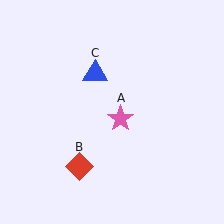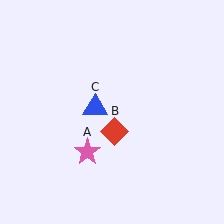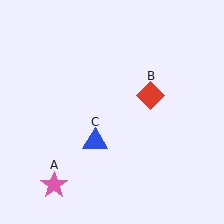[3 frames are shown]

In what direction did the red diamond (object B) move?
The red diamond (object B) moved up and to the right.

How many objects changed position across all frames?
3 objects changed position: pink star (object A), red diamond (object B), blue triangle (object C).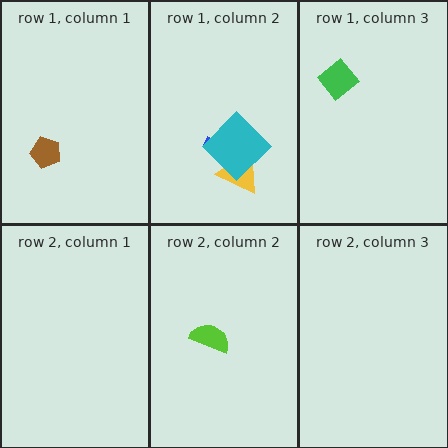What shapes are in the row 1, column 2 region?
The yellow triangle, the blue arrow, the cyan diamond.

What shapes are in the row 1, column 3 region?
The green diamond.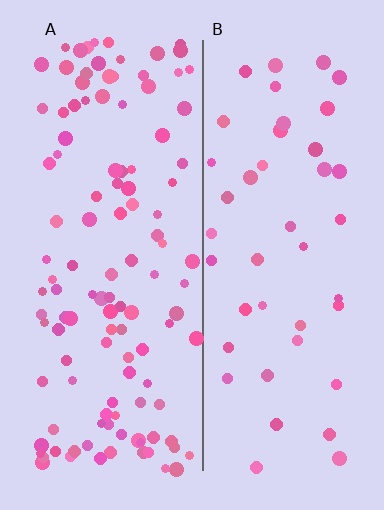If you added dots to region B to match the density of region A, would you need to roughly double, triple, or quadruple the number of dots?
Approximately triple.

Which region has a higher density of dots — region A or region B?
A (the left).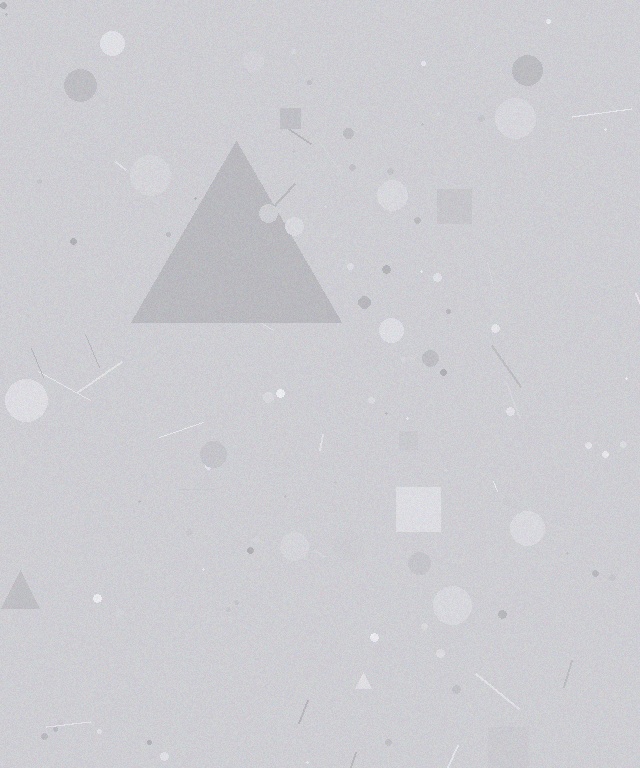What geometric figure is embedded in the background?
A triangle is embedded in the background.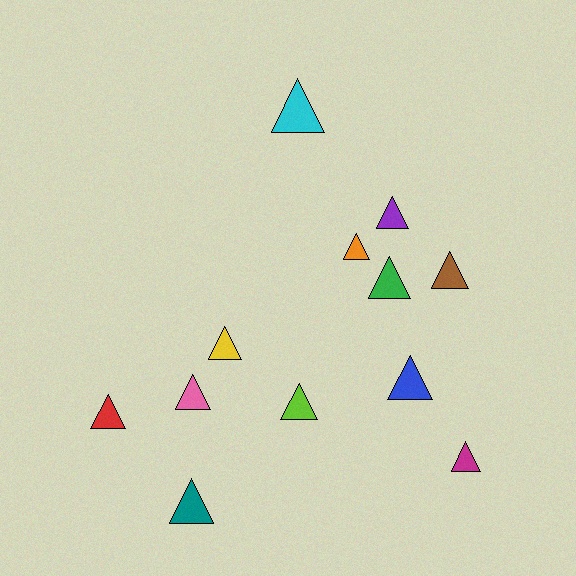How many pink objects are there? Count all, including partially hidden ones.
There is 1 pink object.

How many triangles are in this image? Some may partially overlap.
There are 12 triangles.